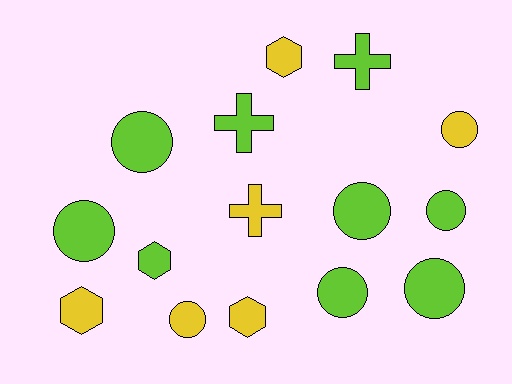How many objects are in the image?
There are 15 objects.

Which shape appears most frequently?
Circle, with 8 objects.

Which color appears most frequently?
Lime, with 9 objects.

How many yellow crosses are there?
There is 1 yellow cross.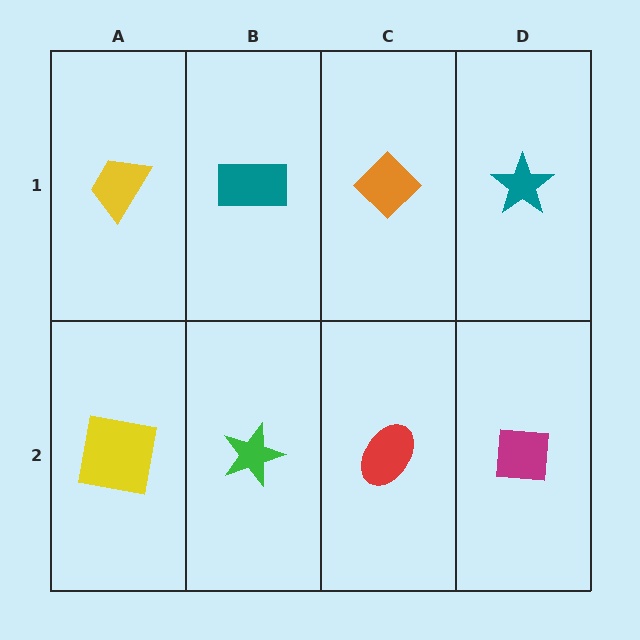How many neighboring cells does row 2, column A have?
2.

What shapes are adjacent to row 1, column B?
A green star (row 2, column B), a yellow trapezoid (row 1, column A), an orange diamond (row 1, column C).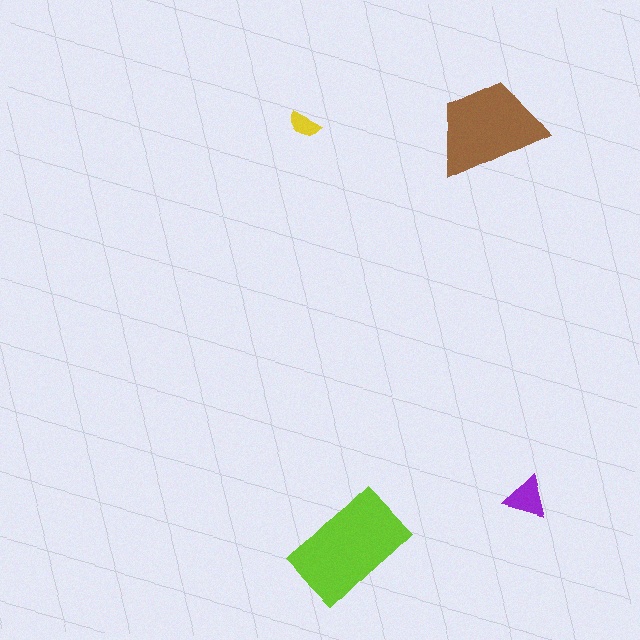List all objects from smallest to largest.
The yellow semicircle, the purple triangle, the brown trapezoid, the lime rectangle.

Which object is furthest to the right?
The purple triangle is rightmost.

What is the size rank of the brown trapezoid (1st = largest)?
2nd.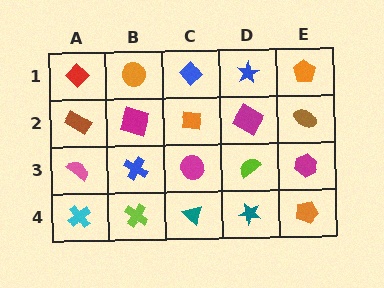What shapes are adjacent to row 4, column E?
A magenta hexagon (row 3, column E), a teal star (row 4, column D).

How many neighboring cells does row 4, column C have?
3.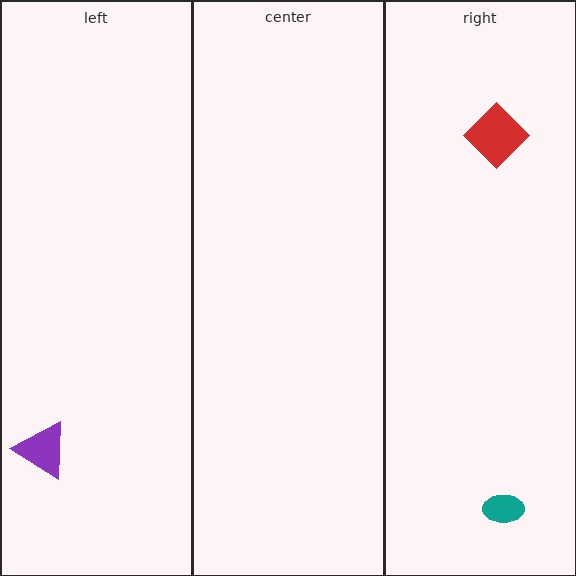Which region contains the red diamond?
The right region.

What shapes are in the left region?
The purple triangle.